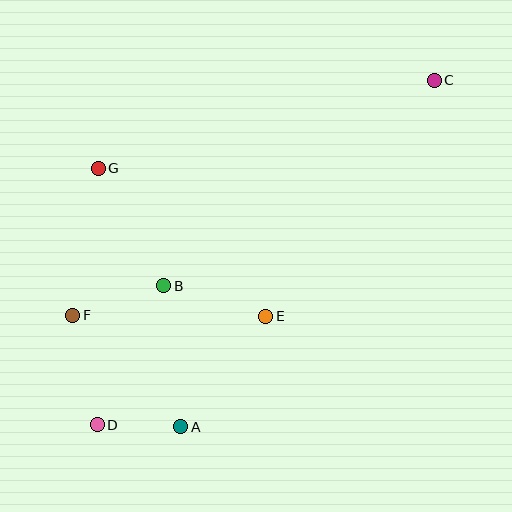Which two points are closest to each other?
Points A and D are closest to each other.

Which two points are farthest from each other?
Points C and D are farthest from each other.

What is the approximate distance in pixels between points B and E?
The distance between B and E is approximately 106 pixels.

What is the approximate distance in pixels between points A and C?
The distance between A and C is approximately 429 pixels.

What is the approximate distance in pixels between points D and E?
The distance between D and E is approximately 200 pixels.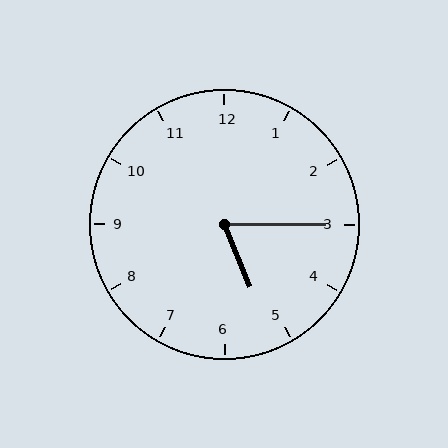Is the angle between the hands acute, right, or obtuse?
It is acute.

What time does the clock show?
5:15.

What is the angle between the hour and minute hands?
Approximately 68 degrees.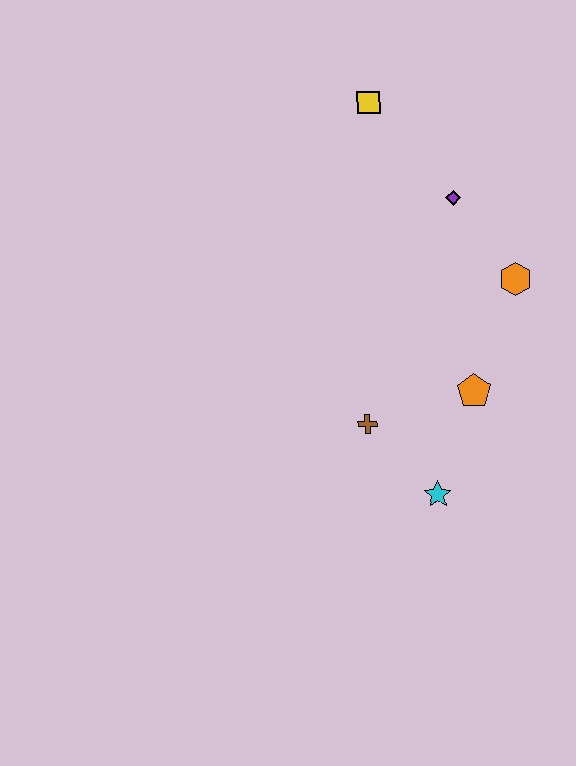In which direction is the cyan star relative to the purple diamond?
The cyan star is below the purple diamond.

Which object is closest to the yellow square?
The purple diamond is closest to the yellow square.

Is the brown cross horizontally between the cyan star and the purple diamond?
No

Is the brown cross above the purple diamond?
No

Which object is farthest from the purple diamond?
The cyan star is farthest from the purple diamond.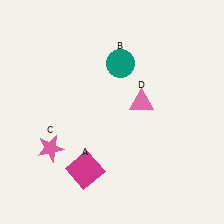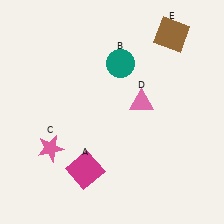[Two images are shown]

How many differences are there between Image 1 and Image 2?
There is 1 difference between the two images.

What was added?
A brown square (E) was added in Image 2.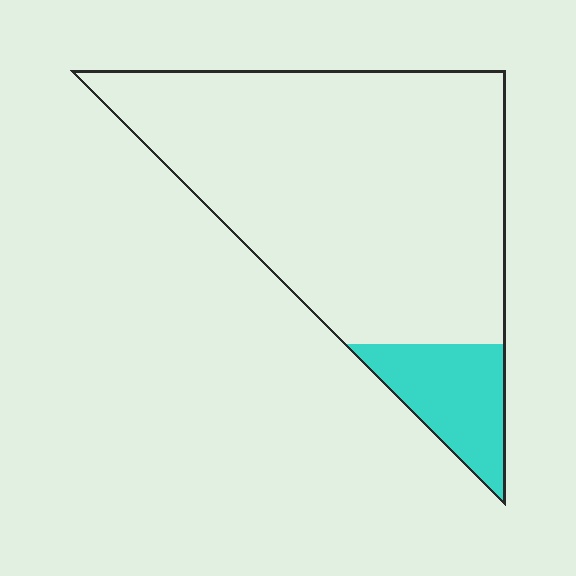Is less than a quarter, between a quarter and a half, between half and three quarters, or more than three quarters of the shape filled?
Less than a quarter.